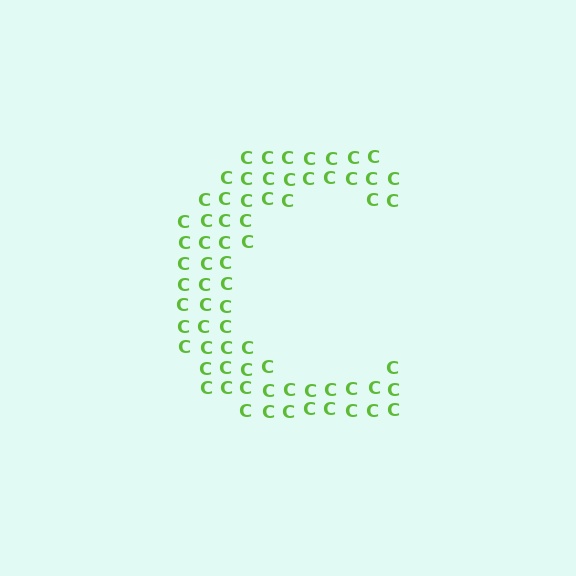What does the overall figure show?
The overall figure shows the letter C.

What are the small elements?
The small elements are letter C's.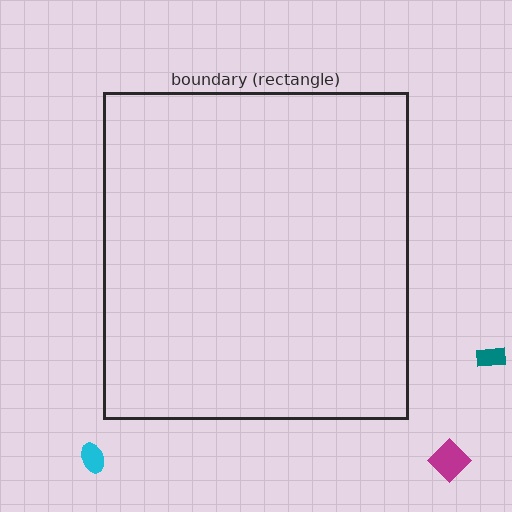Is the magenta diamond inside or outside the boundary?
Outside.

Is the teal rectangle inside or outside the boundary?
Outside.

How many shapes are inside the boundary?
0 inside, 3 outside.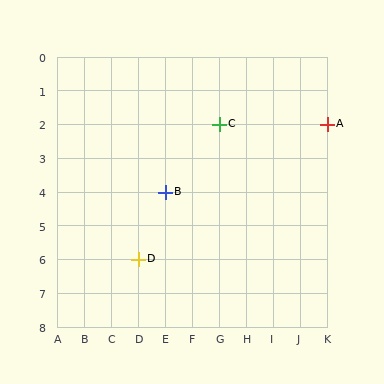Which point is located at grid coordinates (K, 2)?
Point A is at (K, 2).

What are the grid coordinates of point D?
Point D is at grid coordinates (D, 6).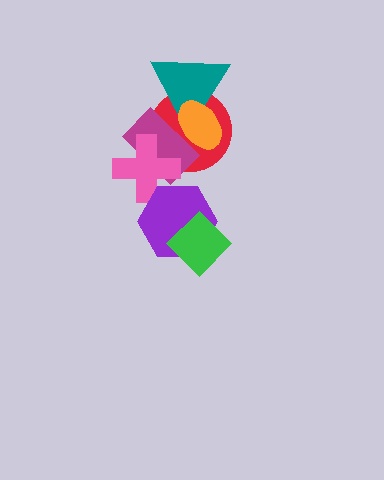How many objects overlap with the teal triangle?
3 objects overlap with the teal triangle.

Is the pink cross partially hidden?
Yes, it is partially covered by another shape.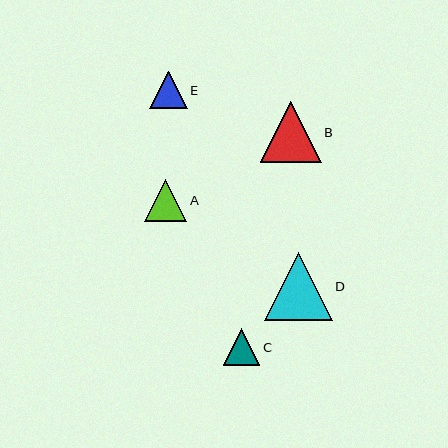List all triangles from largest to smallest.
From largest to smallest: D, B, A, E, C.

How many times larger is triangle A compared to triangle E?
Triangle A is approximately 1.1 times the size of triangle E.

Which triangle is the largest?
Triangle D is the largest with a size of approximately 68 pixels.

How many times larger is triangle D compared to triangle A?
Triangle D is approximately 1.6 times the size of triangle A.